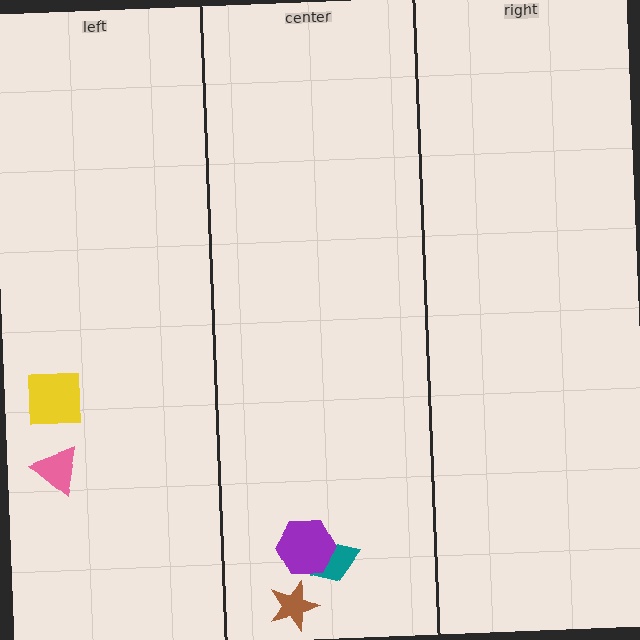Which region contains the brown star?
The center region.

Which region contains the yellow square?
The left region.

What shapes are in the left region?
The pink triangle, the yellow square.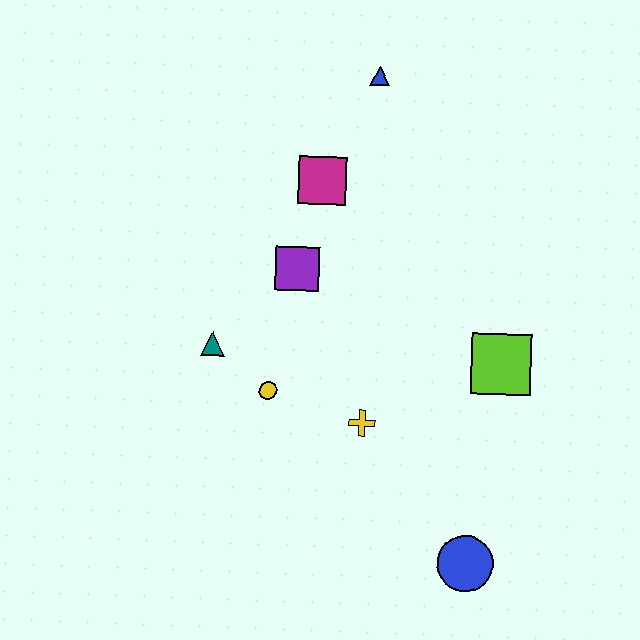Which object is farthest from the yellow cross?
The blue triangle is farthest from the yellow cross.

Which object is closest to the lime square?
The yellow cross is closest to the lime square.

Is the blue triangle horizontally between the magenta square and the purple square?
No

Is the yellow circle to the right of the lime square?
No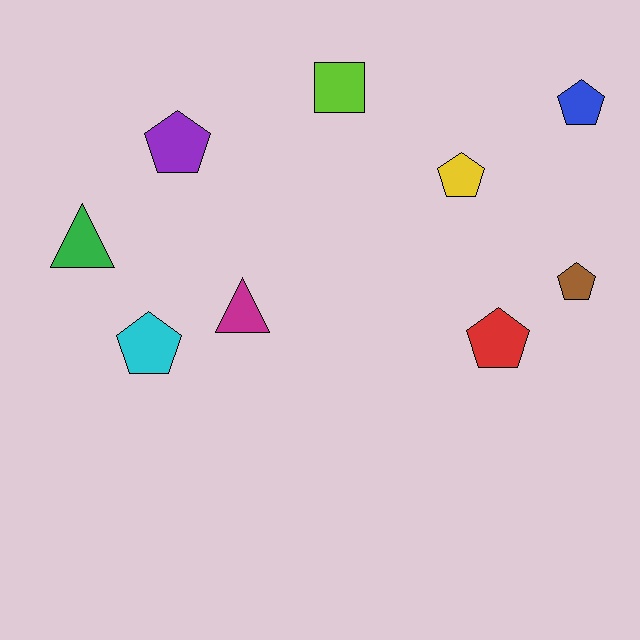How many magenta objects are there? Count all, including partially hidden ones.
There is 1 magenta object.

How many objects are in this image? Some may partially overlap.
There are 9 objects.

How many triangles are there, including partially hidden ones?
There are 2 triangles.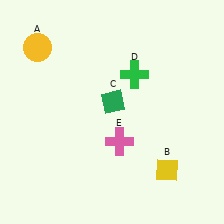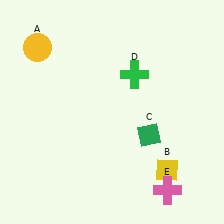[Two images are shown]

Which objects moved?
The objects that moved are: the green diamond (C), the pink cross (E).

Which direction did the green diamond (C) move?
The green diamond (C) moved right.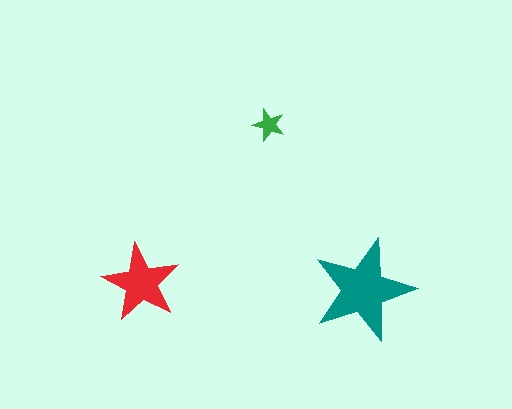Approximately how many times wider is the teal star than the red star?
About 1.5 times wider.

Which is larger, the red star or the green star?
The red one.